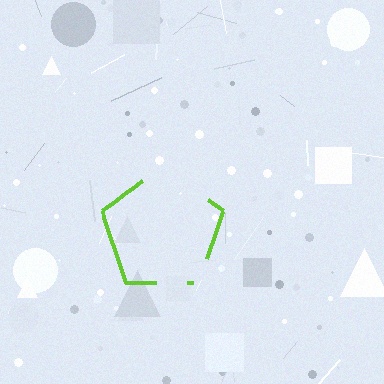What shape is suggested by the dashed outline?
The dashed outline suggests a pentagon.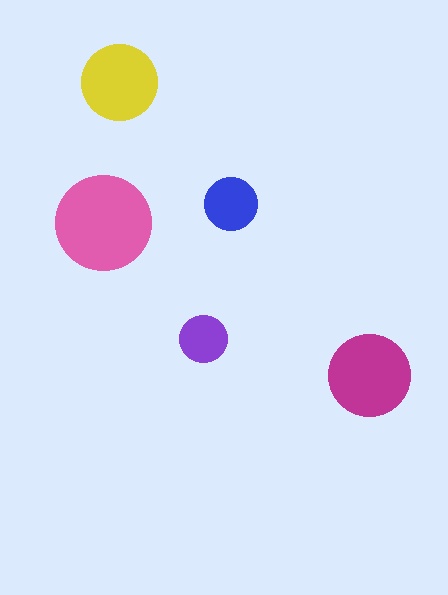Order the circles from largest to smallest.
the pink one, the magenta one, the yellow one, the blue one, the purple one.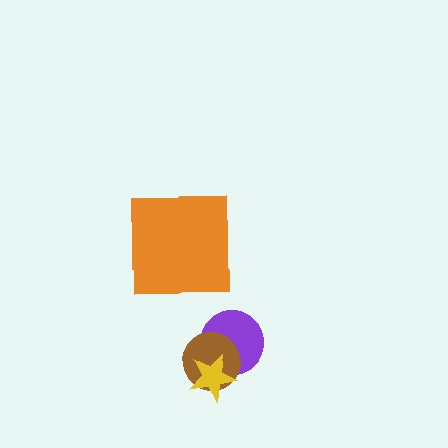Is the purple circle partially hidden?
Yes, it is partially covered by another shape.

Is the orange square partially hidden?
No, no other shape covers it.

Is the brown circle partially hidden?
Yes, it is partially covered by another shape.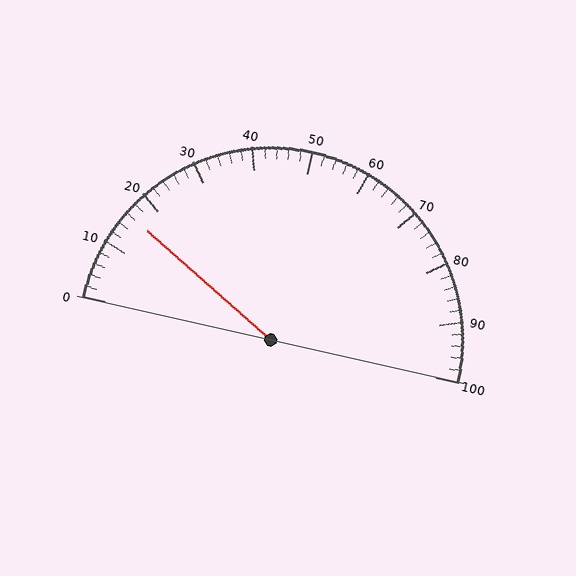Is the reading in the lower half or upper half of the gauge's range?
The reading is in the lower half of the range (0 to 100).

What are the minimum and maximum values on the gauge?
The gauge ranges from 0 to 100.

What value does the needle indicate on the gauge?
The needle indicates approximately 16.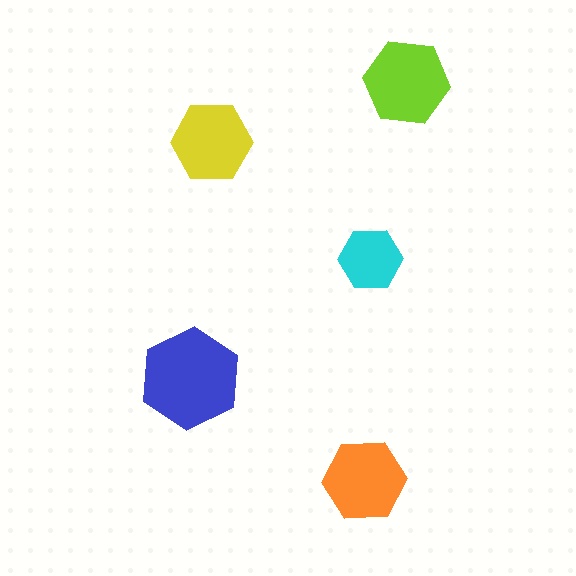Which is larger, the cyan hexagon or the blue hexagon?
The blue one.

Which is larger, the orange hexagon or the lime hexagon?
The lime one.